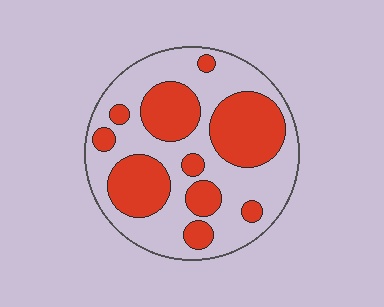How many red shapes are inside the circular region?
10.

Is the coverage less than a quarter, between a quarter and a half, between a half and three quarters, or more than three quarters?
Between a quarter and a half.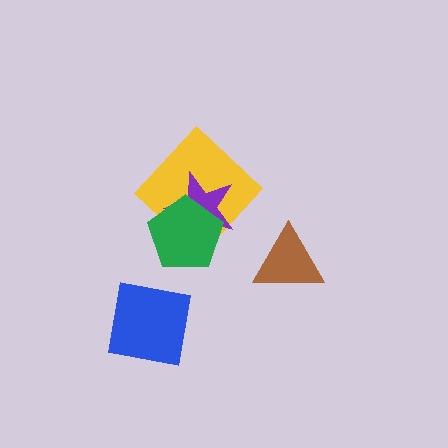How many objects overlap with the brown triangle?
0 objects overlap with the brown triangle.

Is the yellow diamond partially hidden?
Yes, it is partially covered by another shape.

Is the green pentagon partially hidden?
No, no other shape covers it.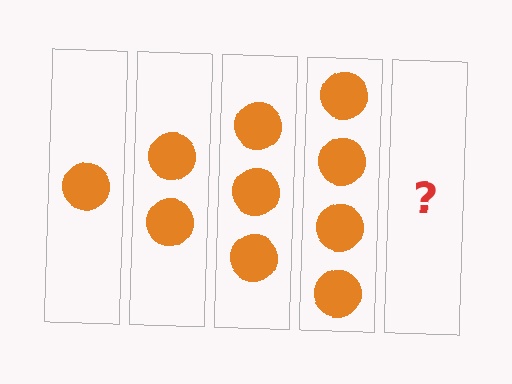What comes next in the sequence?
The next element should be 5 circles.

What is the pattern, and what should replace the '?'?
The pattern is that each step adds one more circle. The '?' should be 5 circles.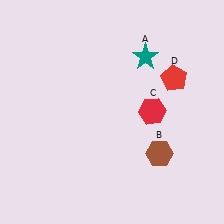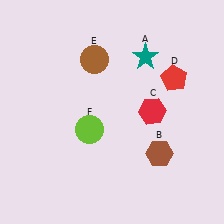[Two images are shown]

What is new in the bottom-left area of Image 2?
A lime circle (F) was added in the bottom-left area of Image 2.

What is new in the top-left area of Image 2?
A brown circle (E) was added in the top-left area of Image 2.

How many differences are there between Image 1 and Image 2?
There are 2 differences between the two images.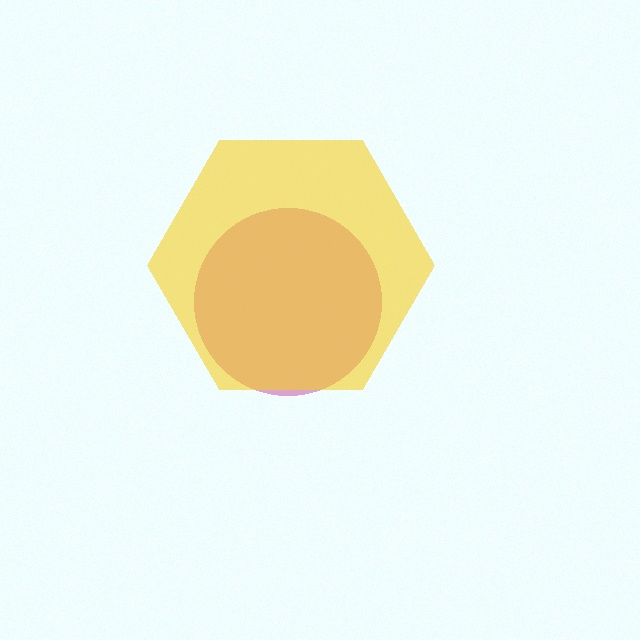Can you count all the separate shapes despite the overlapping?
Yes, there are 2 separate shapes.